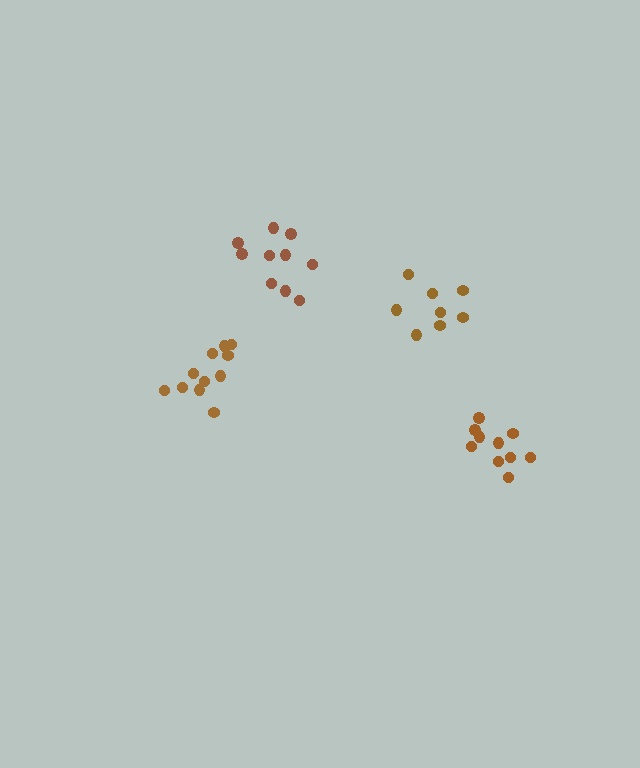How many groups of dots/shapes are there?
There are 4 groups.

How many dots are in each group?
Group 1: 8 dots, Group 2: 11 dots, Group 3: 10 dots, Group 4: 10 dots (39 total).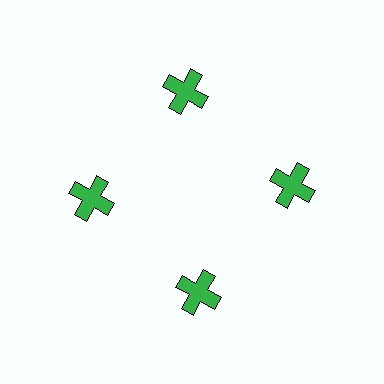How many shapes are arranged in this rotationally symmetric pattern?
There are 4 shapes, arranged in 4 groups of 1.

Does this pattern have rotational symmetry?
Yes, this pattern has 4-fold rotational symmetry. It looks the same after rotating 90 degrees around the center.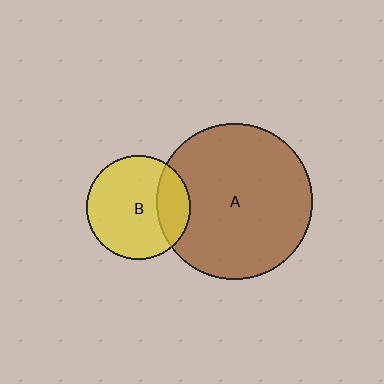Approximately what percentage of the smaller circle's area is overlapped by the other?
Approximately 25%.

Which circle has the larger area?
Circle A (brown).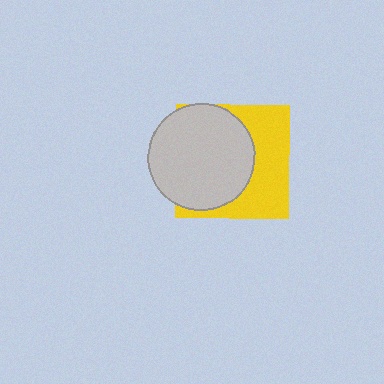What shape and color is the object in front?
The object in front is a light gray circle.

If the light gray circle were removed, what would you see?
You would see the complete yellow square.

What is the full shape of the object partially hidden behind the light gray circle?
The partially hidden object is a yellow square.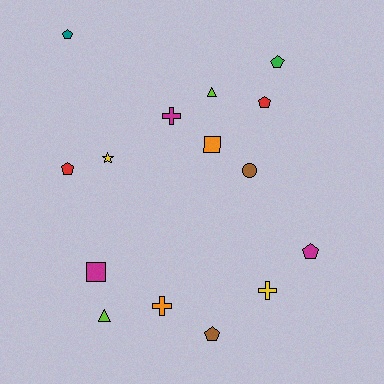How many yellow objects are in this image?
There are 2 yellow objects.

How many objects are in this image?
There are 15 objects.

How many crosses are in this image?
There are 3 crosses.